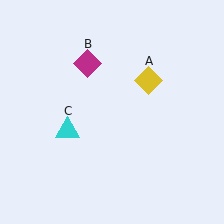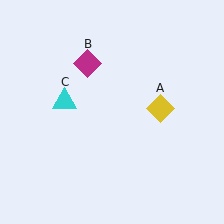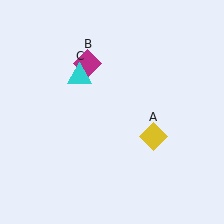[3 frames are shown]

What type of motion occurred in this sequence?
The yellow diamond (object A), cyan triangle (object C) rotated clockwise around the center of the scene.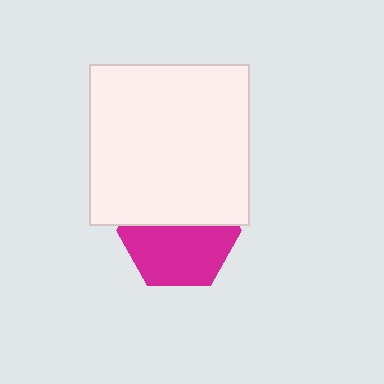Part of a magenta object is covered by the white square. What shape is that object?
It is a hexagon.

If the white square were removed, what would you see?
You would see the complete magenta hexagon.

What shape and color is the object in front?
The object in front is a white square.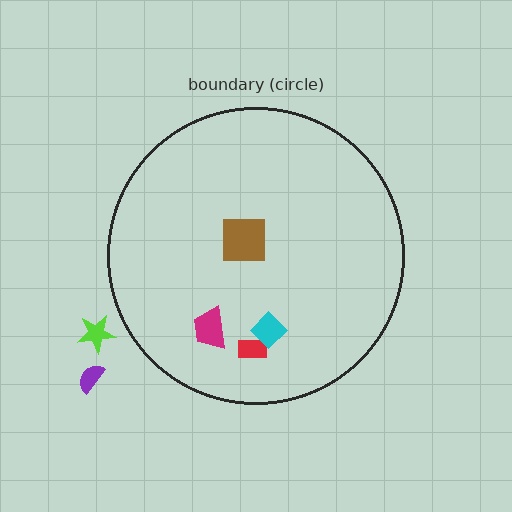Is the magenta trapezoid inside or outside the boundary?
Inside.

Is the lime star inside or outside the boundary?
Outside.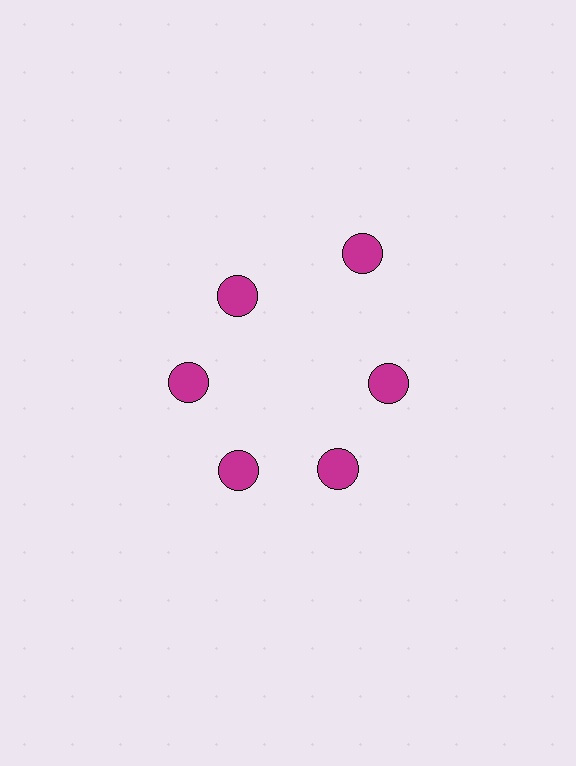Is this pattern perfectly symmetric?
No. The 6 magenta circles are arranged in a ring, but one element near the 1 o'clock position is pushed outward from the center, breaking the 6-fold rotational symmetry.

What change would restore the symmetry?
The symmetry would be restored by moving it inward, back onto the ring so that all 6 circles sit at equal angles and equal distance from the center.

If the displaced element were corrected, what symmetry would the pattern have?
It would have 6-fold rotational symmetry — the pattern would map onto itself every 60 degrees.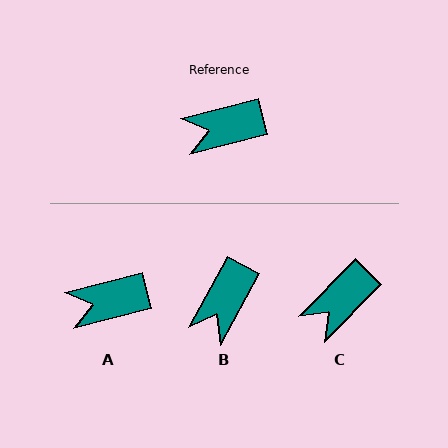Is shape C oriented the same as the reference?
No, it is off by about 30 degrees.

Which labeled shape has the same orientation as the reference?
A.